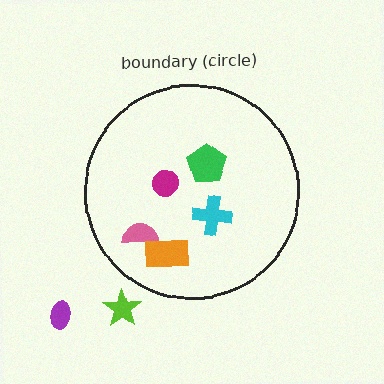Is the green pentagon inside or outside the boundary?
Inside.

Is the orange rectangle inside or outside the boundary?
Inside.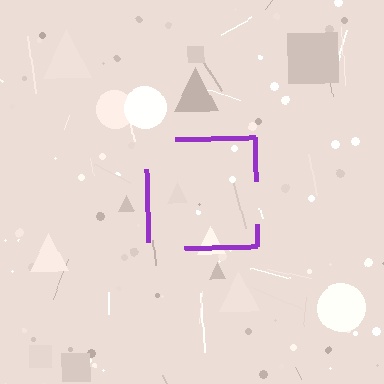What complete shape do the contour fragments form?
The contour fragments form a square.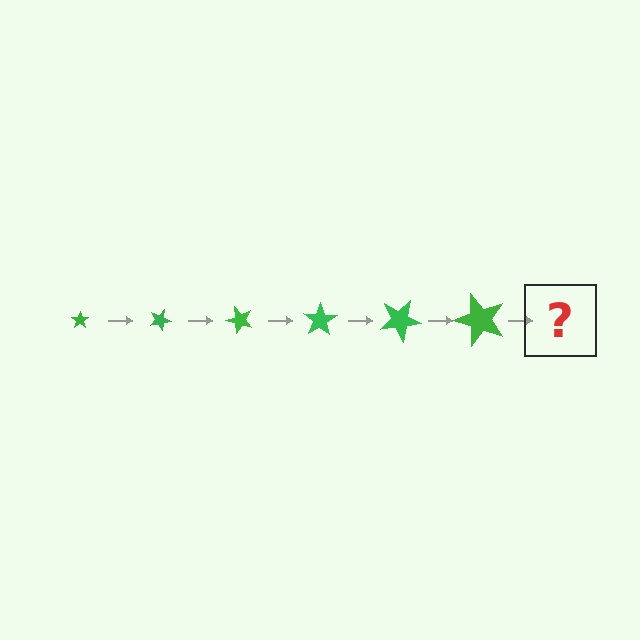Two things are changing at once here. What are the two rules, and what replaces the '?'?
The two rules are that the star grows larger each step and it rotates 25 degrees each step. The '?' should be a star, larger than the previous one and rotated 150 degrees from the start.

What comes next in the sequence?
The next element should be a star, larger than the previous one and rotated 150 degrees from the start.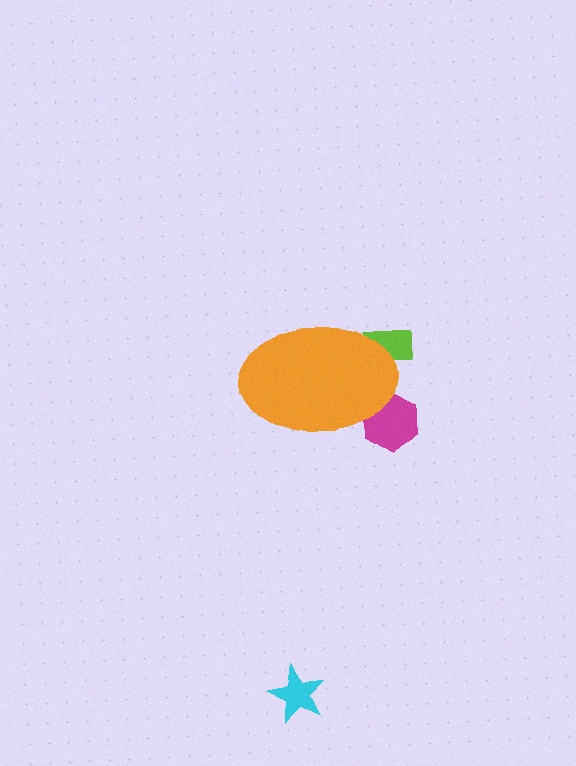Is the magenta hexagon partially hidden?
Yes, the magenta hexagon is partially hidden behind the orange ellipse.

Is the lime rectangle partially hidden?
Yes, the lime rectangle is partially hidden behind the orange ellipse.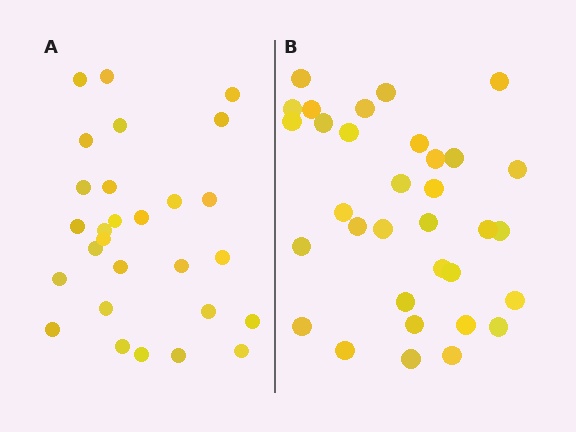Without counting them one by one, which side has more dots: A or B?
Region B (the right region) has more dots.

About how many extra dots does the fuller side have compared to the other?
Region B has about 5 more dots than region A.